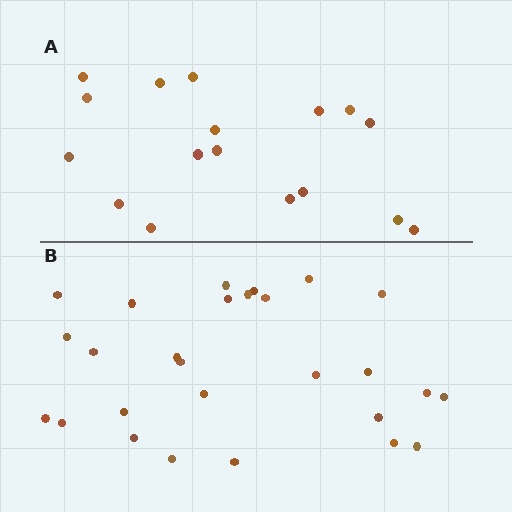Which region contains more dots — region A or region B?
Region B (the bottom region) has more dots.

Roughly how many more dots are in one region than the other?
Region B has roughly 10 or so more dots than region A.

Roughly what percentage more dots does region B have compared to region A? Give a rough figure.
About 60% more.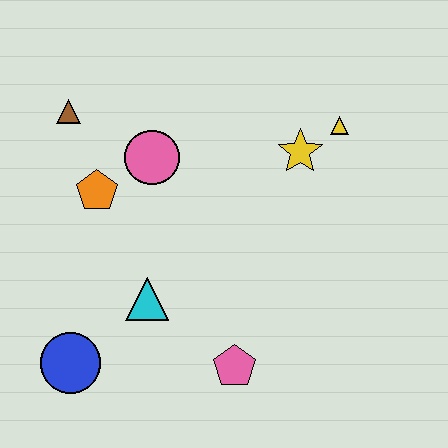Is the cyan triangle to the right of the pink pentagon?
No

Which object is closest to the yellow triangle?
The yellow star is closest to the yellow triangle.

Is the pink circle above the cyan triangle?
Yes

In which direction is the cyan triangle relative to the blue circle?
The cyan triangle is to the right of the blue circle.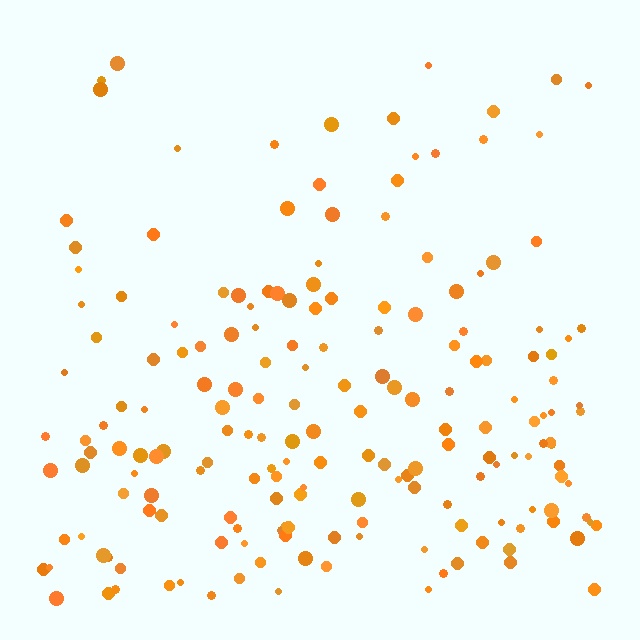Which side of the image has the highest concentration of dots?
The bottom.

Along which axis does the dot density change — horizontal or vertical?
Vertical.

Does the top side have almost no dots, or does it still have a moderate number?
Still a moderate number, just noticeably fewer than the bottom.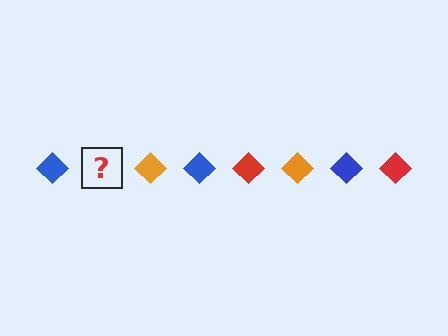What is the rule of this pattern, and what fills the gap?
The rule is that the pattern cycles through blue, red, orange diamonds. The gap should be filled with a red diamond.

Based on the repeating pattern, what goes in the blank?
The blank should be a red diamond.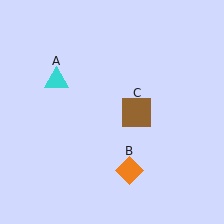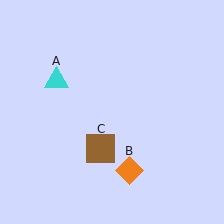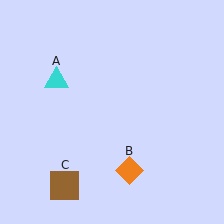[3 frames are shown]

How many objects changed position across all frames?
1 object changed position: brown square (object C).